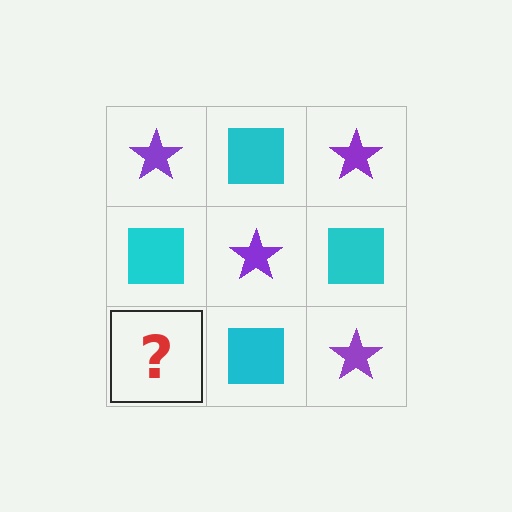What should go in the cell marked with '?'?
The missing cell should contain a purple star.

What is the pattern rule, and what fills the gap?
The rule is that it alternates purple star and cyan square in a checkerboard pattern. The gap should be filled with a purple star.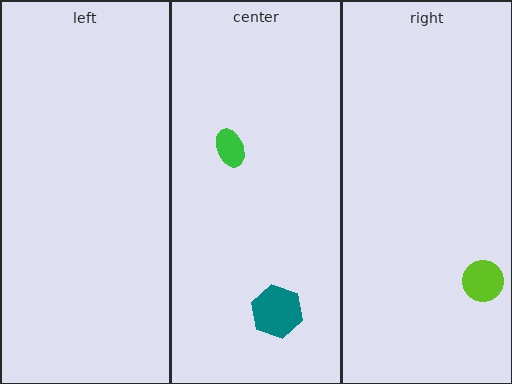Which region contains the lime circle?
The right region.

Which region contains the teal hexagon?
The center region.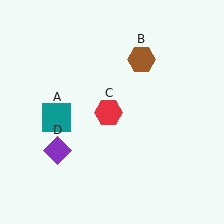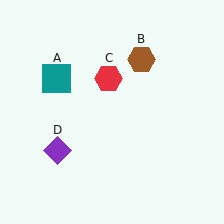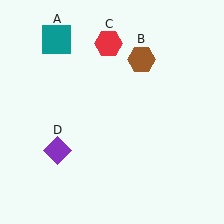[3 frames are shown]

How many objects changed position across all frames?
2 objects changed position: teal square (object A), red hexagon (object C).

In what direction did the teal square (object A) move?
The teal square (object A) moved up.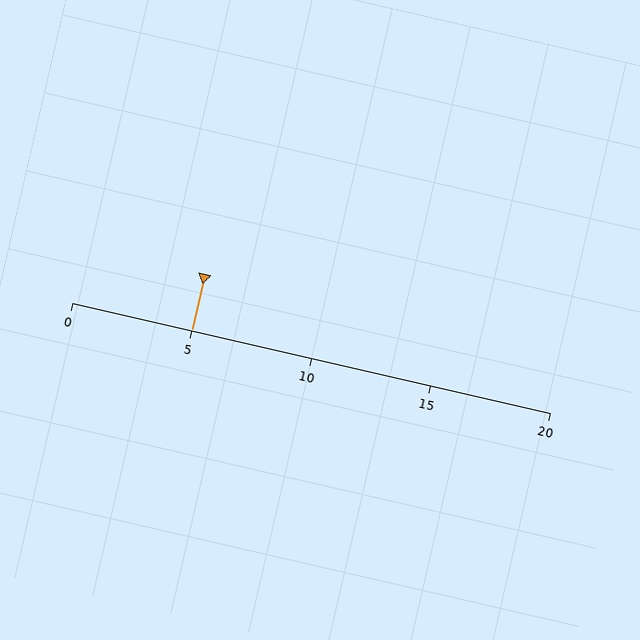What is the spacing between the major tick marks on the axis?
The major ticks are spaced 5 apart.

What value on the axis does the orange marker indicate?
The marker indicates approximately 5.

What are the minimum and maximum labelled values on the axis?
The axis runs from 0 to 20.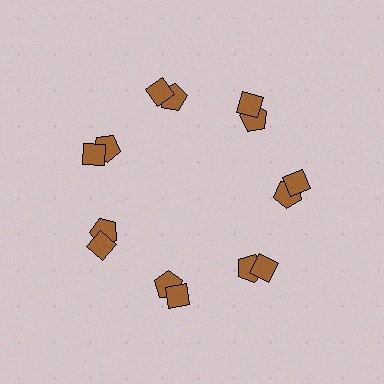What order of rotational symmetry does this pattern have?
This pattern has 7-fold rotational symmetry.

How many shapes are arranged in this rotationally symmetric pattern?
There are 14 shapes, arranged in 7 groups of 2.